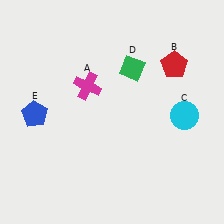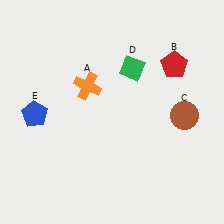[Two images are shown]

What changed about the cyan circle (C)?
In Image 1, C is cyan. In Image 2, it changed to brown.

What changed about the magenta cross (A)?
In Image 1, A is magenta. In Image 2, it changed to orange.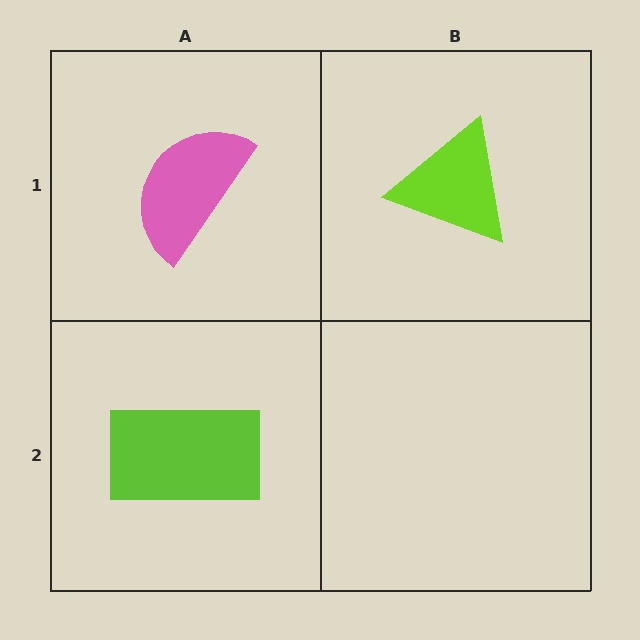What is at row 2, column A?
A lime rectangle.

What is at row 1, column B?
A lime triangle.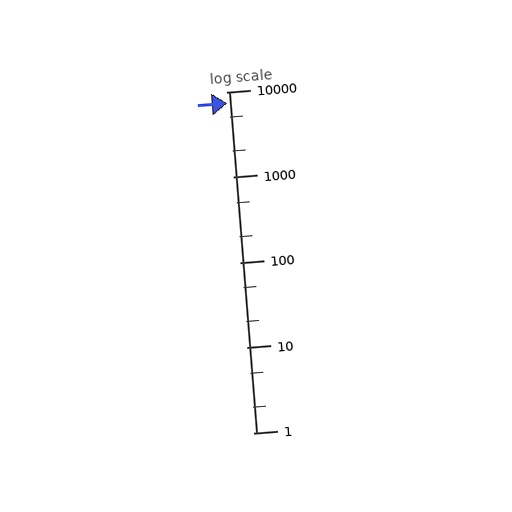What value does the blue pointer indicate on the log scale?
The pointer indicates approximately 7400.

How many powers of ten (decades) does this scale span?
The scale spans 4 decades, from 1 to 10000.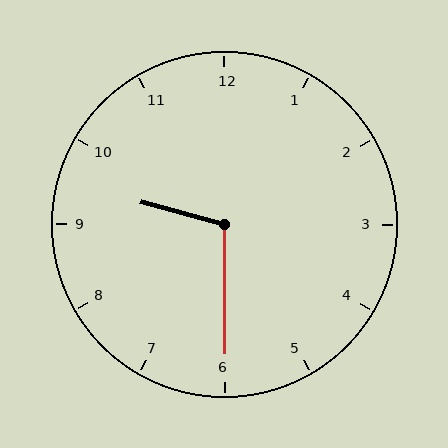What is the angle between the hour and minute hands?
Approximately 105 degrees.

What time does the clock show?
9:30.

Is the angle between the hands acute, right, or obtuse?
It is obtuse.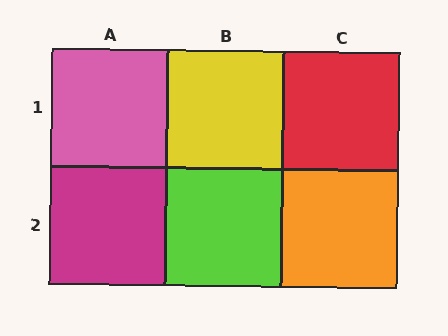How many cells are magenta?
1 cell is magenta.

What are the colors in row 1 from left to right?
Pink, yellow, red.